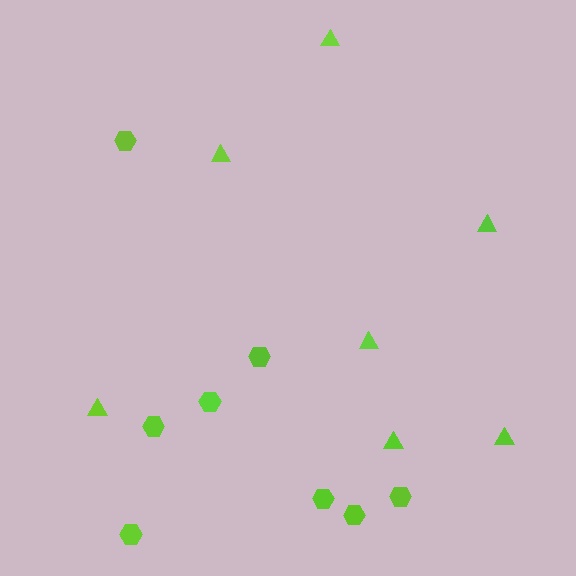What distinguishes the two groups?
There are 2 groups: one group of hexagons (8) and one group of triangles (7).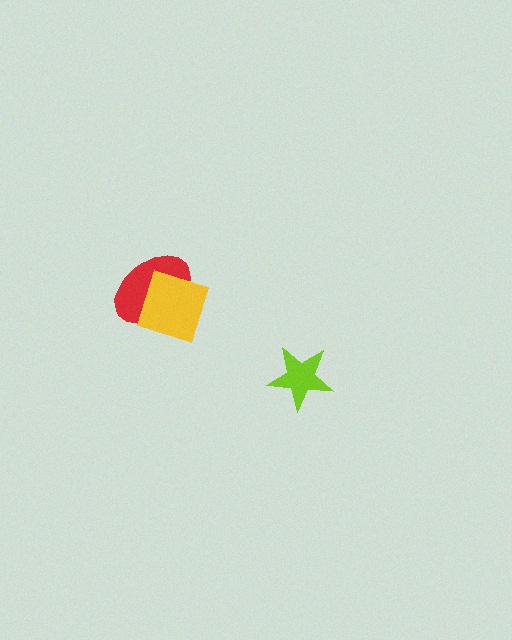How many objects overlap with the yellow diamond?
1 object overlaps with the yellow diamond.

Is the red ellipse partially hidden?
Yes, it is partially covered by another shape.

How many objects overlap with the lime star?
0 objects overlap with the lime star.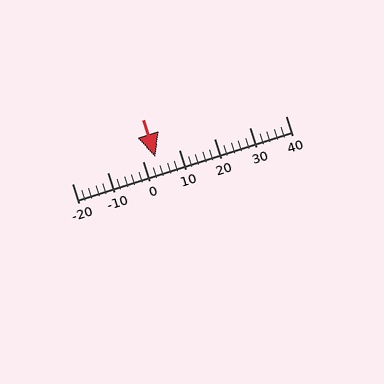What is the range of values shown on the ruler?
The ruler shows values from -20 to 40.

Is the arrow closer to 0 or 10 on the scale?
The arrow is closer to 0.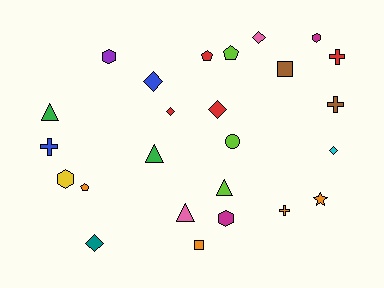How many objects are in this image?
There are 25 objects.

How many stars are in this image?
There is 1 star.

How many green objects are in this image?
There are 2 green objects.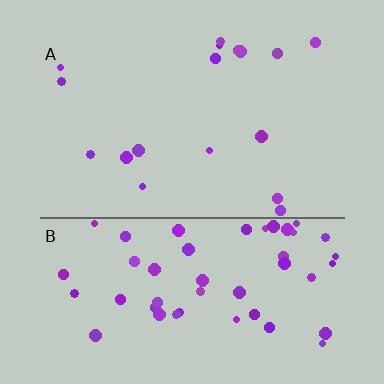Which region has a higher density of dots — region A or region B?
B (the bottom).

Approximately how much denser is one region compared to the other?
Approximately 2.9× — region B over region A.